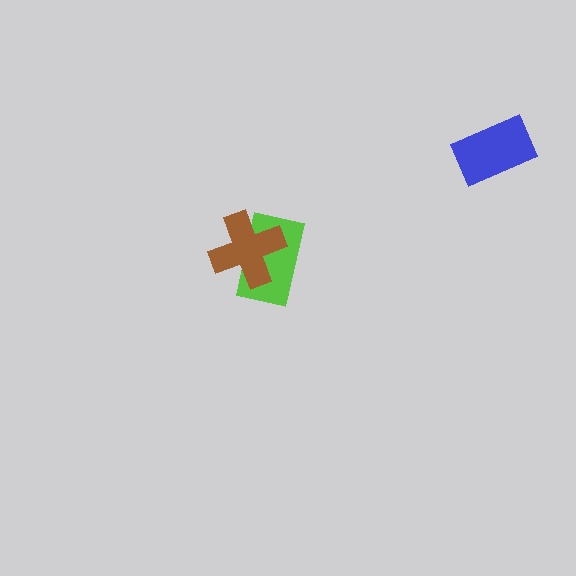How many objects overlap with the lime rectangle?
1 object overlaps with the lime rectangle.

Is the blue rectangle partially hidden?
No, no other shape covers it.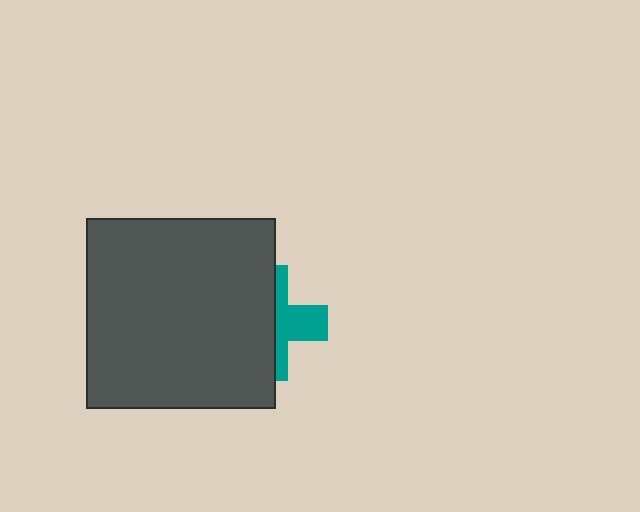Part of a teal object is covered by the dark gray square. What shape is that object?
It is a cross.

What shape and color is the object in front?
The object in front is a dark gray square.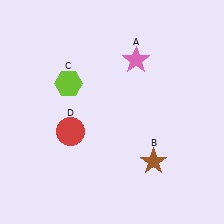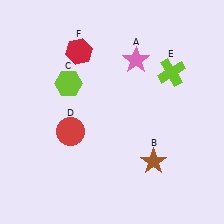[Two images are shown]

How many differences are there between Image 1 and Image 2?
There are 2 differences between the two images.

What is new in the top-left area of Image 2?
A red hexagon (F) was added in the top-left area of Image 2.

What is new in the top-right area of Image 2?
A lime cross (E) was added in the top-right area of Image 2.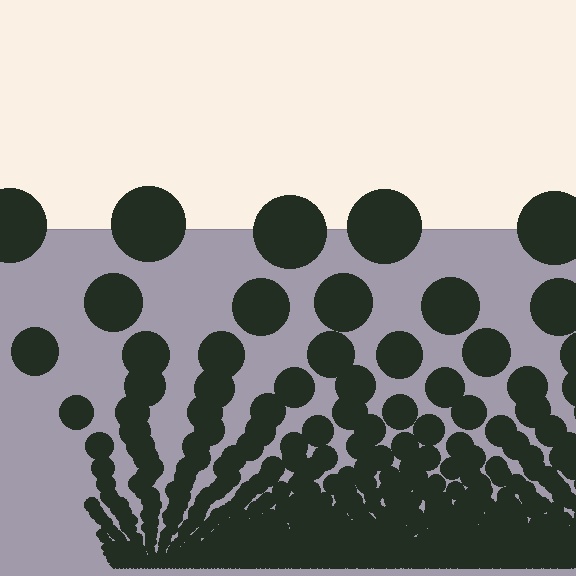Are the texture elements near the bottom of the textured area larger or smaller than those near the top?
Smaller. The gradient is inverted — elements near the bottom are smaller and denser.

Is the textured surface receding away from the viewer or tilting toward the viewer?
The surface appears to tilt toward the viewer. Texture elements get larger and sparser toward the top.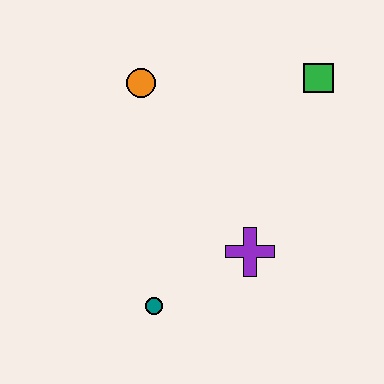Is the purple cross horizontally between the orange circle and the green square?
Yes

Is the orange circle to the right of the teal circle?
No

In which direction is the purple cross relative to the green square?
The purple cross is below the green square.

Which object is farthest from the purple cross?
The orange circle is farthest from the purple cross.